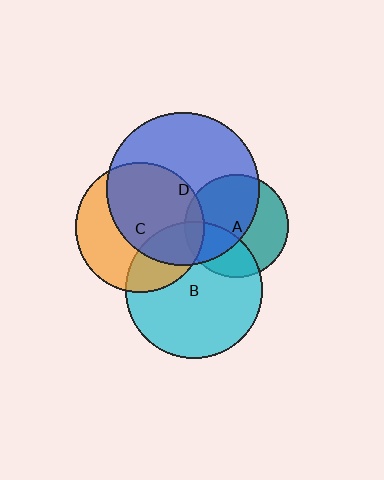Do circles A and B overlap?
Yes.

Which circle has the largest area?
Circle D (blue).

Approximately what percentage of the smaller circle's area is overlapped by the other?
Approximately 30%.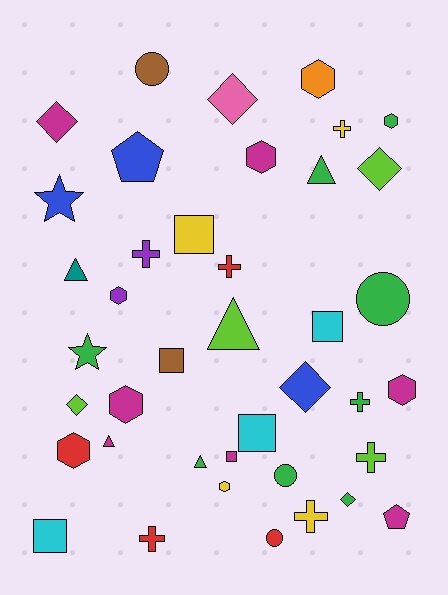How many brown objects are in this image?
There are 2 brown objects.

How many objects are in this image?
There are 40 objects.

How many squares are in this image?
There are 6 squares.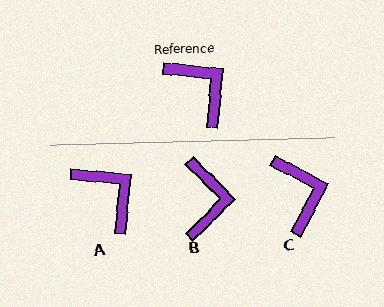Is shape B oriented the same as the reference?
No, it is off by about 40 degrees.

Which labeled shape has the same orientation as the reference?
A.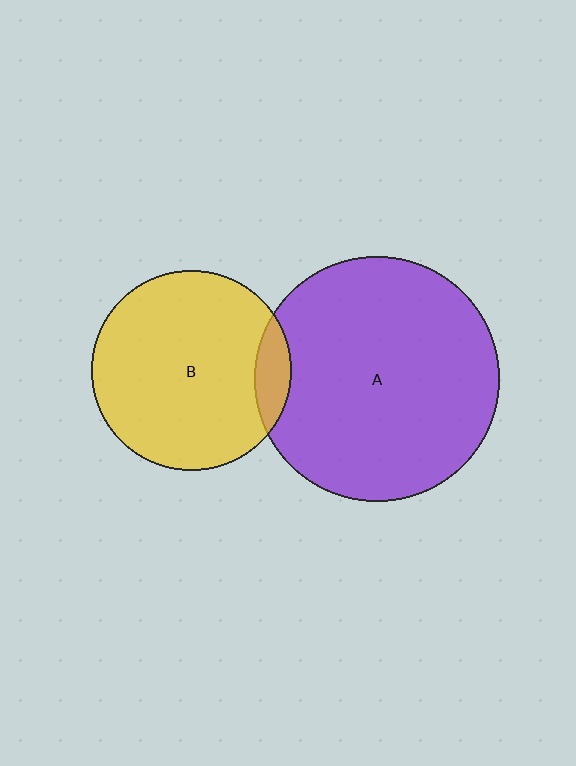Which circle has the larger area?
Circle A (purple).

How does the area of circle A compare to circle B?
Approximately 1.5 times.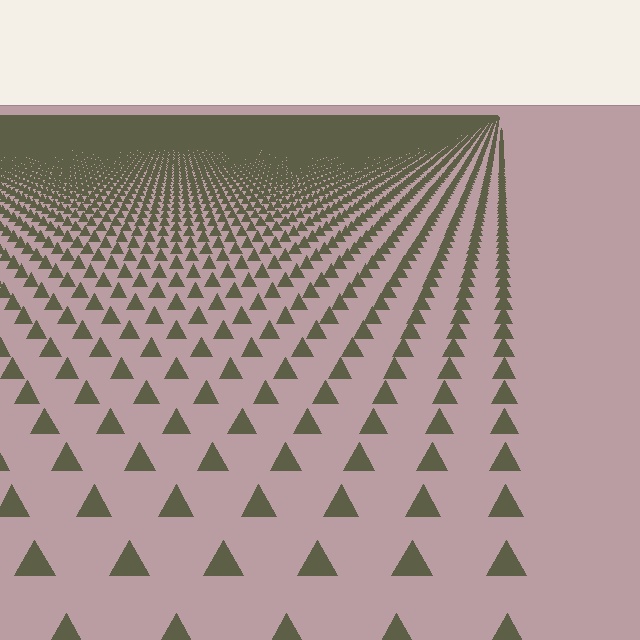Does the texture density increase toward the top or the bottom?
Density increases toward the top.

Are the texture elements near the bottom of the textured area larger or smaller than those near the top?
Larger. Near the bottom, elements are closer to the viewer and appear at a bigger on-screen size.